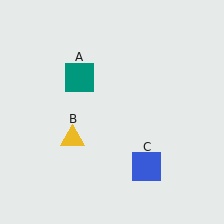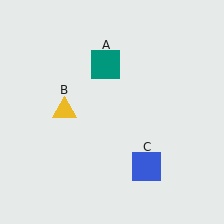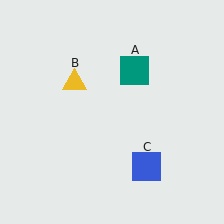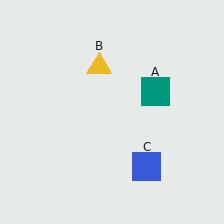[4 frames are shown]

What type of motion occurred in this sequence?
The teal square (object A), yellow triangle (object B) rotated clockwise around the center of the scene.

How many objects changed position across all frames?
2 objects changed position: teal square (object A), yellow triangle (object B).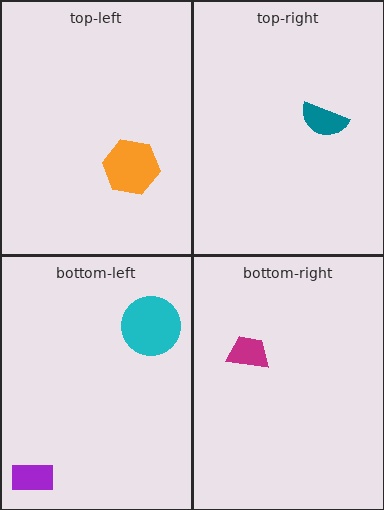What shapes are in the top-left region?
The orange hexagon.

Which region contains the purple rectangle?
The bottom-left region.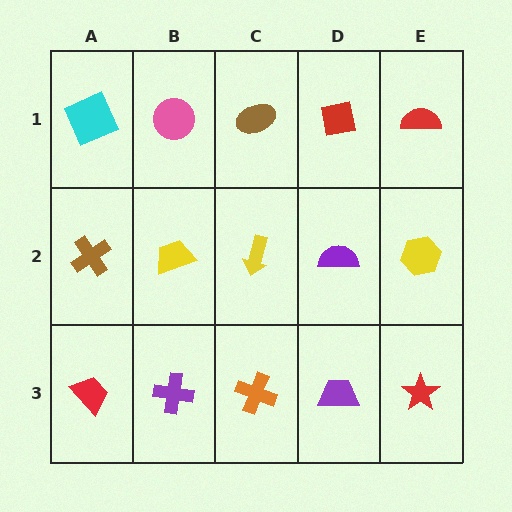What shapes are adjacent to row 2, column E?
A red semicircle (row 1, column E), a red star (row 3, column E), a purple semicircle (row 2, column D).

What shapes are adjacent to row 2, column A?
A cyan square (row 1, column A), a red trapezoid (row 3, column A), a yellow trapezoid (row 2, column B).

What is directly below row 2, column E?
A red star.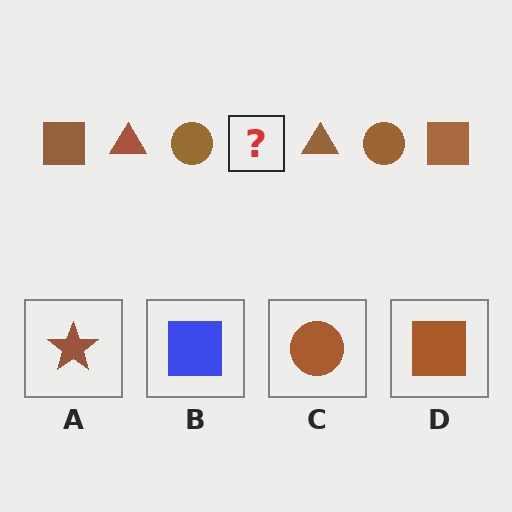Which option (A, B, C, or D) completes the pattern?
D.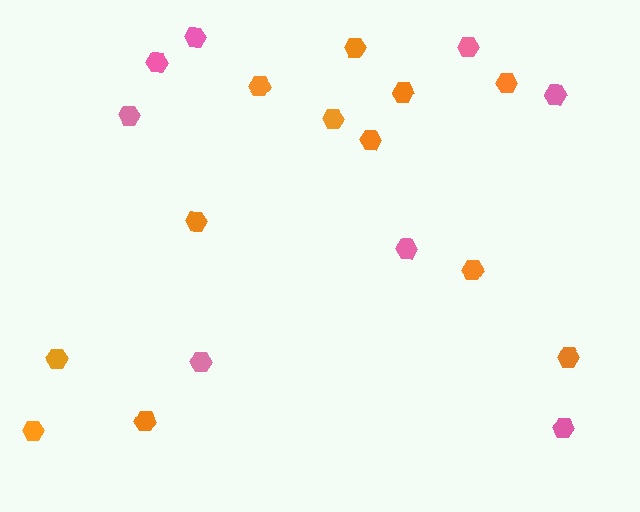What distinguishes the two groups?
There are 2 groups: one group of pink hexagons (8) and one group of orange hexagons (12).